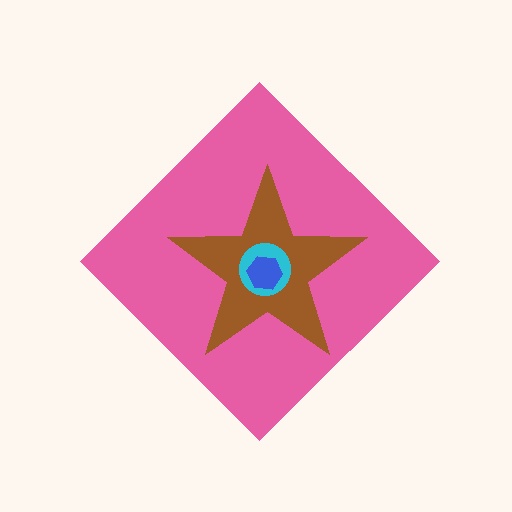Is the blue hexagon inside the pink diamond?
Yes.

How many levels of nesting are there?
4.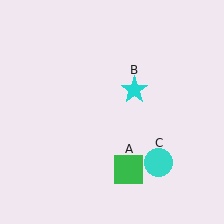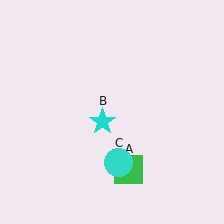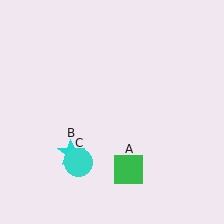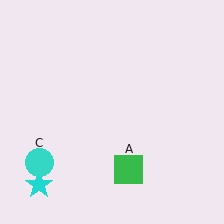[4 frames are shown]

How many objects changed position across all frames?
2 objects changed position: cyan star (object B), cyan circle (object C).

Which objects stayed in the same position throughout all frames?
Green square (object A) remained stationary.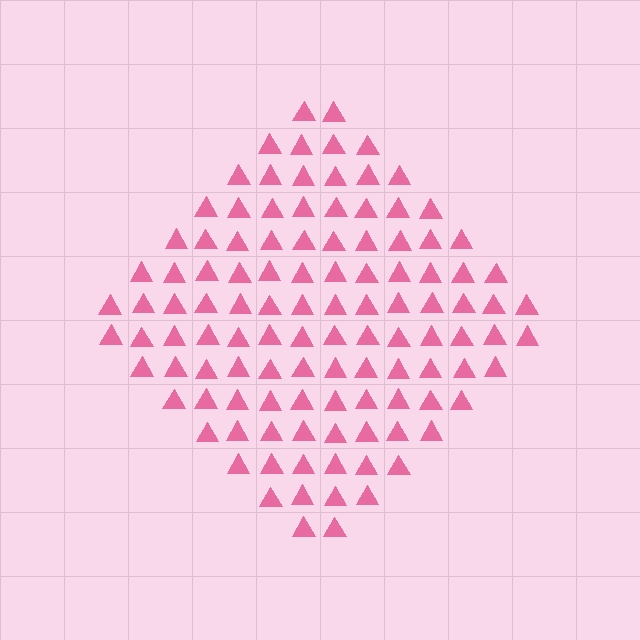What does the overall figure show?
The overall figure shows a diamond.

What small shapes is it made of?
It is made of small triangles.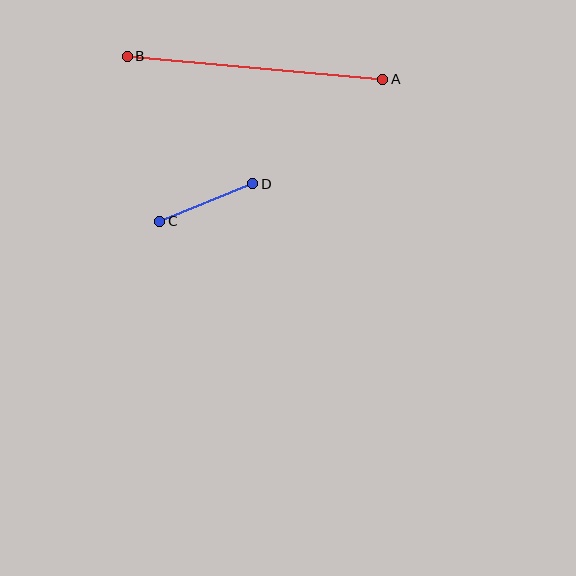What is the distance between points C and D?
The distance is approximately 101 pixels.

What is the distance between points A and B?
The distance is approximately 256 pixels.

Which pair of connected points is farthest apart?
Points A and B are farthest apart.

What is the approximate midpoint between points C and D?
The midpoint is at approximately (206, 202) pixels.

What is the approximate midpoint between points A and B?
The midpoint is at approximately (255, 68) pixels.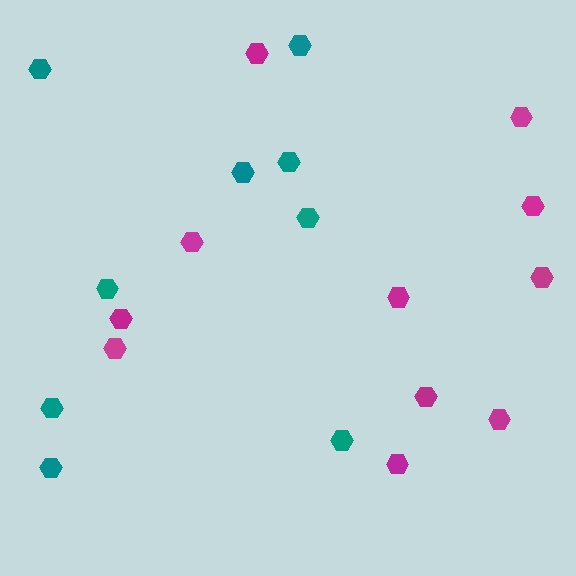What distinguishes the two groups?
There are 2 groups: one group of magenta hexagons (11) and one group of teal hexagons (9).